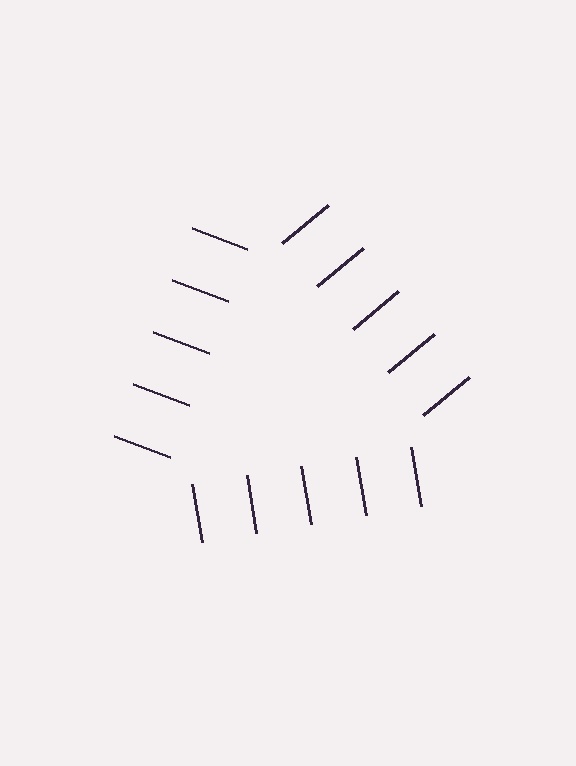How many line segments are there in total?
15 — 5 along each of the 3 edges.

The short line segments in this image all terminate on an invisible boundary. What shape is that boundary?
An illusory triangle — the line segments terminate on its edges but no continuous stroke is drawn.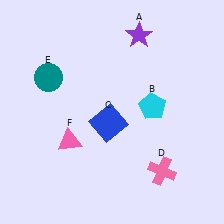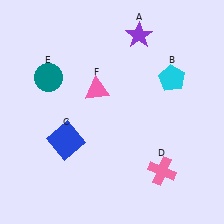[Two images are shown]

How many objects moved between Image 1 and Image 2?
3 objects moved between the two images.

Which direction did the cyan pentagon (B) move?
The cyan pentagon (B) moved up.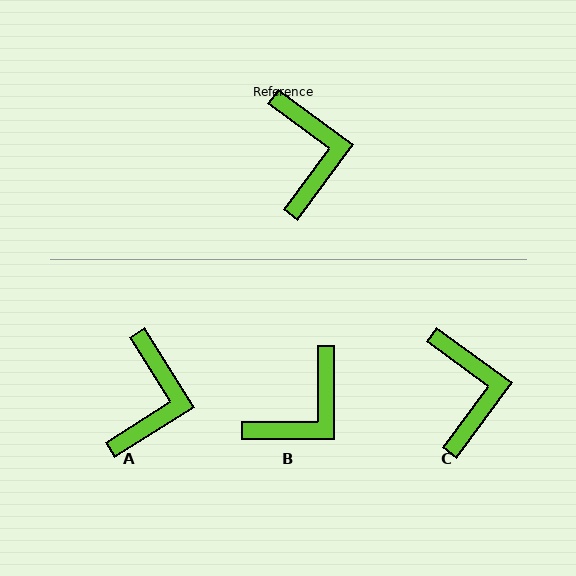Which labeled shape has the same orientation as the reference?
C.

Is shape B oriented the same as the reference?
No, it is off by about 53 degrees.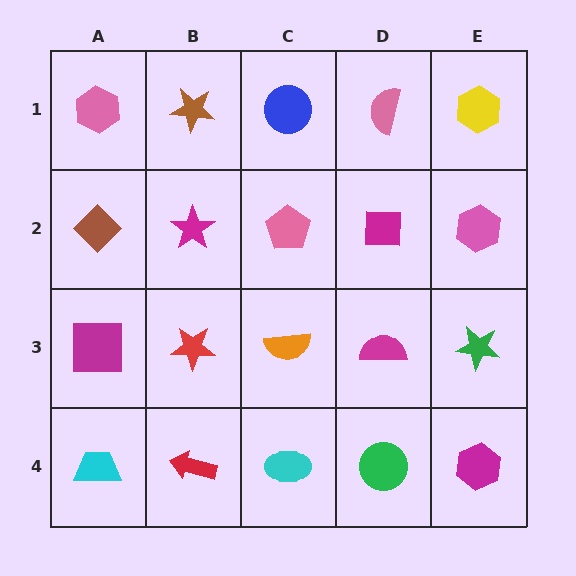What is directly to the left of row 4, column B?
A cyan trapezoid.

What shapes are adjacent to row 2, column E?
A yellow hexagon (row 1, column E), a green star (row 3, column E), a magenta square (row 2, column D).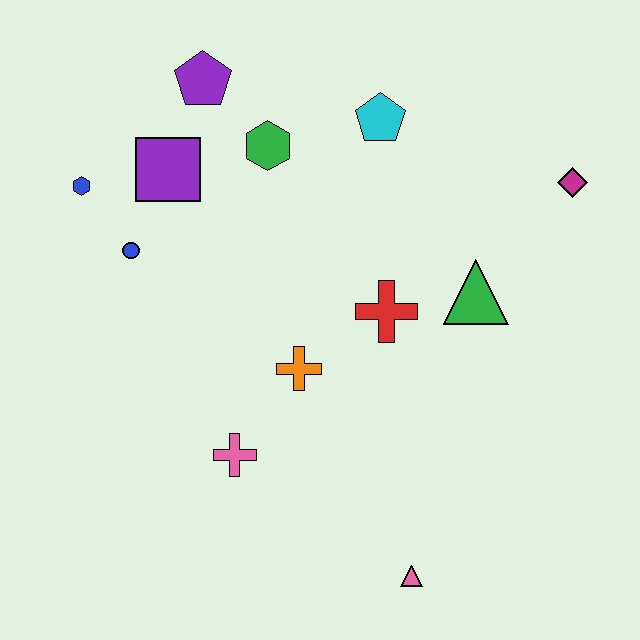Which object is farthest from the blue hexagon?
The pink triangle is farthest from the blue hexagon.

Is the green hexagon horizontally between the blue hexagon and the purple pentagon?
No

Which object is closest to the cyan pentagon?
The green hexagon is closest to the cyan pentagon.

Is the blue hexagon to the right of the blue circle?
No